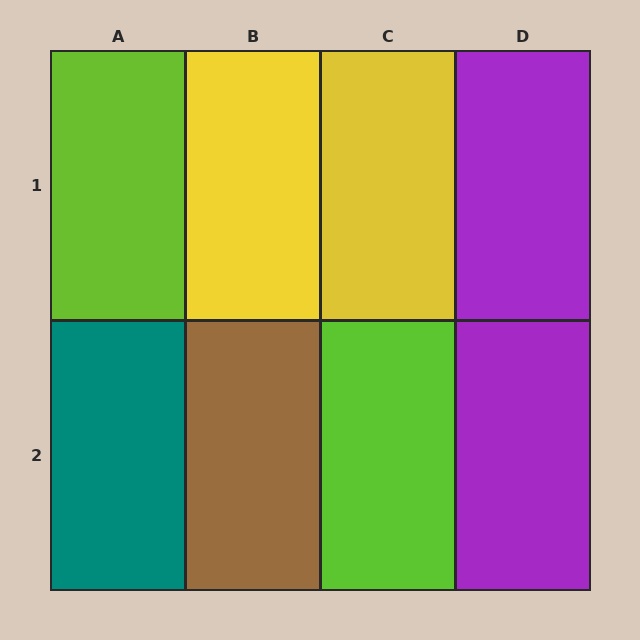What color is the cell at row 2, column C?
Lime.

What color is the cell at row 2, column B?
Brown.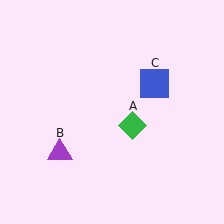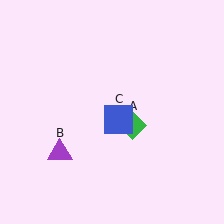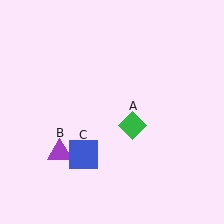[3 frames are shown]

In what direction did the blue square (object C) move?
The blue square (object C) moved down and to the left.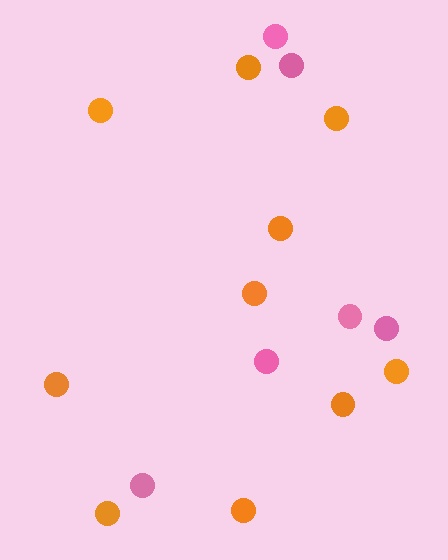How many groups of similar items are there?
There are 2 groups: one group of orange circles (10) and one group of pink circles (6).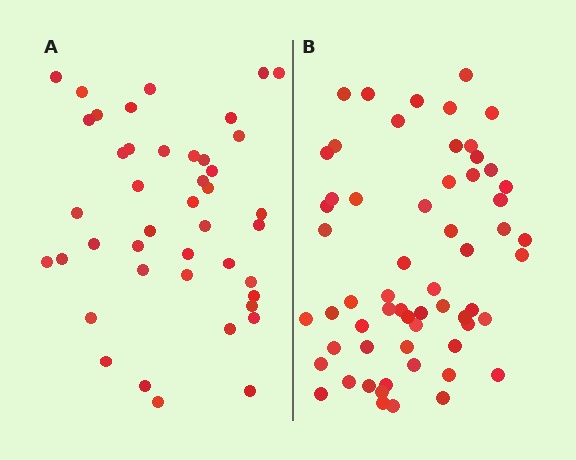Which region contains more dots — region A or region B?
Region B (the right region) has more dots.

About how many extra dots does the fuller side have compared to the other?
Region B has approximately 15 more dots than region A.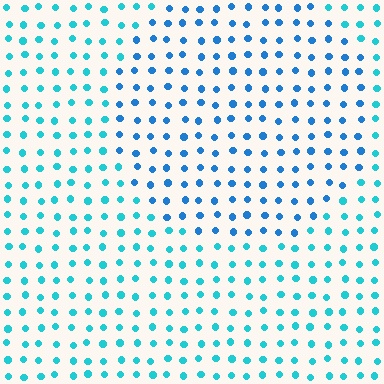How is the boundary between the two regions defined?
The boundary is defined purely by a slight shift in hue (about 27 degrees). Spacing, size, and orientation are identical on both sides.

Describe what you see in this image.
The image is filled with small cyan elements in a uniform arrangement. A circle-shaped region is visible where the elements are tinted to a slightly different hue, forming a subtle color boundary.